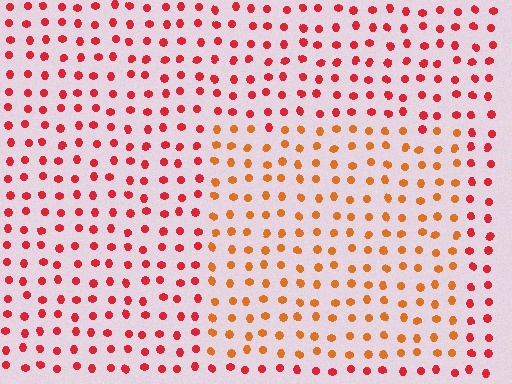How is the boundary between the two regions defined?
The boundary is defined purely by a slight shift in hue (about 32 degrees). Spacing, size, and orientation are identical on both sides.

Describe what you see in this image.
The image is filled with small red elements in a uniform arrangement. A rectangle-shaped region is visible where the elements are tinted to a slightly different hue, forming a subtle color boundary.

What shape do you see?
I see a rectangle.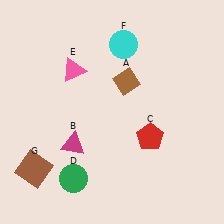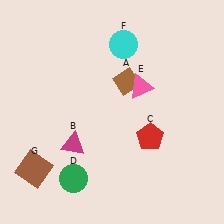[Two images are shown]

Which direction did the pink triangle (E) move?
The pink triangle (E) moved right.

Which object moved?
The pink triangle (E) moved right.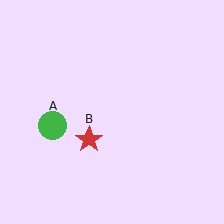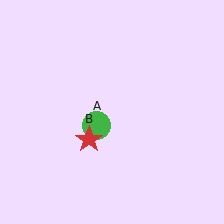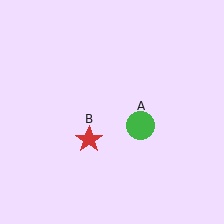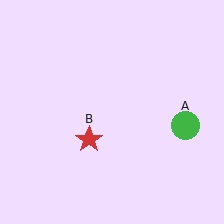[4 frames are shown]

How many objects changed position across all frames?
1 object changed position: green circle (object A).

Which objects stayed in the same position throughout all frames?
Red star (object B) remained stationary.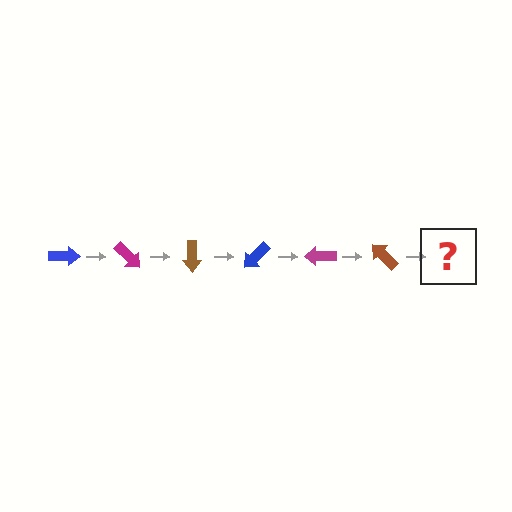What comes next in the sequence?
The next element should be a blue arrow, rotated 270 degrees from the start.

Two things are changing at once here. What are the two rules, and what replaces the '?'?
The two rules are that it rotates 45 degrees each step and the color cycles through blue, magenta, and brown. The '?' should be a blue arrow, rotated 270 degrees from the start.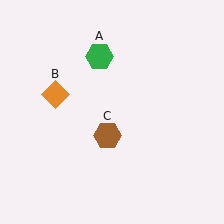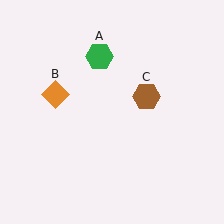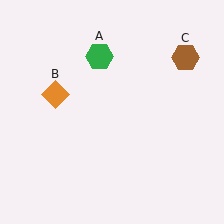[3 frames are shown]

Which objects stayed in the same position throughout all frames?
Green hexagon (object A) and orange diamond (object B) remained stationary.